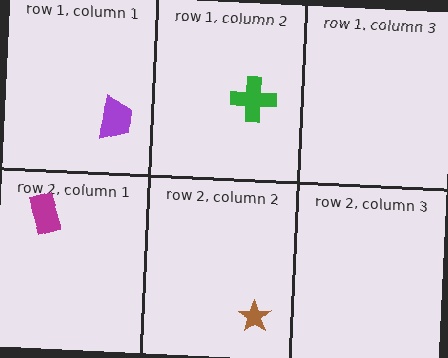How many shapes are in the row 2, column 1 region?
1.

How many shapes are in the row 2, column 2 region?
1.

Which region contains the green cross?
The row 1, column 2 region.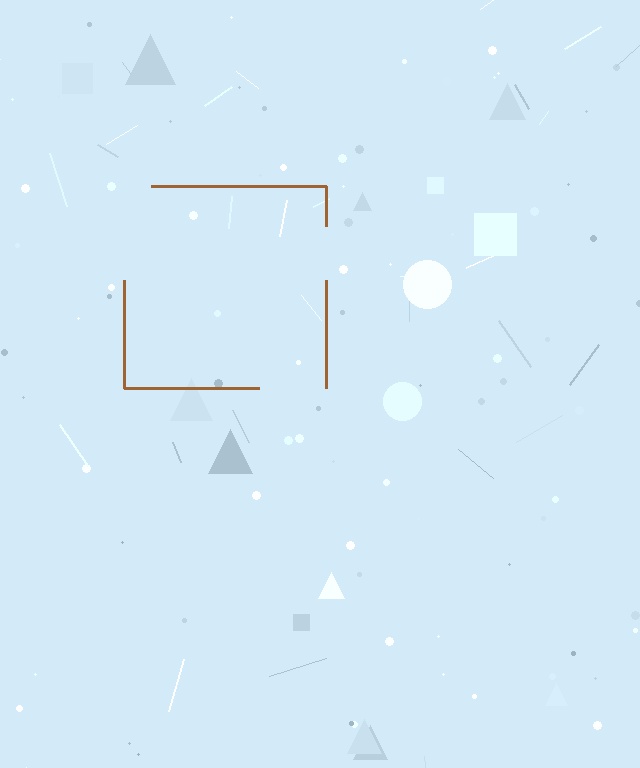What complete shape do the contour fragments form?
The contour fragments form a square.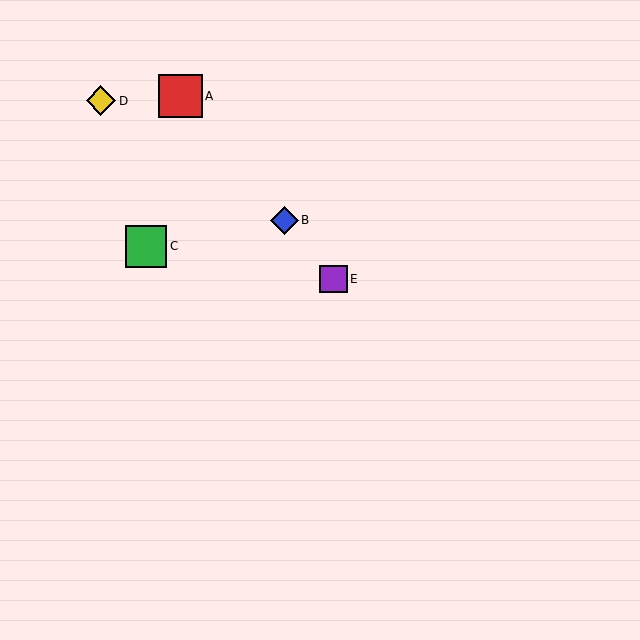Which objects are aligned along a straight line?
Objects A, B, E are aligned along a straight line.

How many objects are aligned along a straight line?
3 objects (A, B, E) are aligned along a straight line.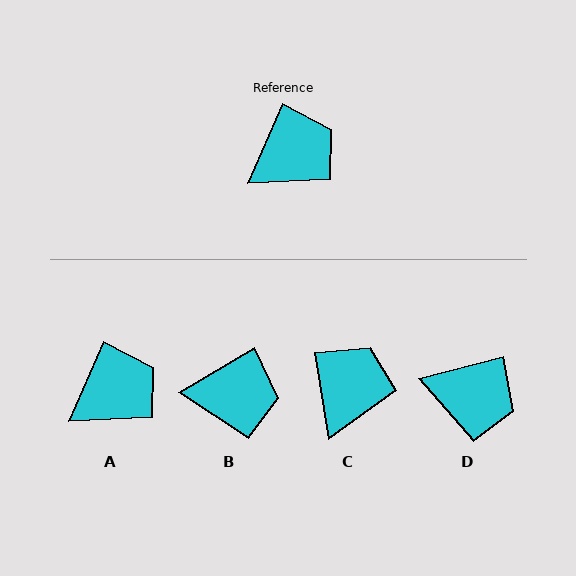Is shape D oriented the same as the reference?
No, it is off by about 52 degrees.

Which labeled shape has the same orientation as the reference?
A.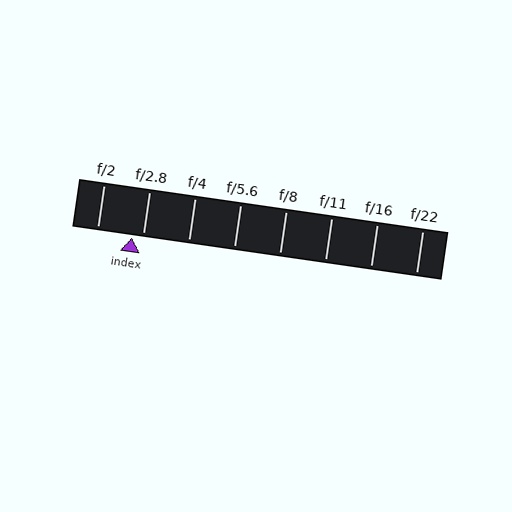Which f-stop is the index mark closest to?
The index mark is closest to f/2.8.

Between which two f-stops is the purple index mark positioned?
The index mark is between f/2 and f/2.8.